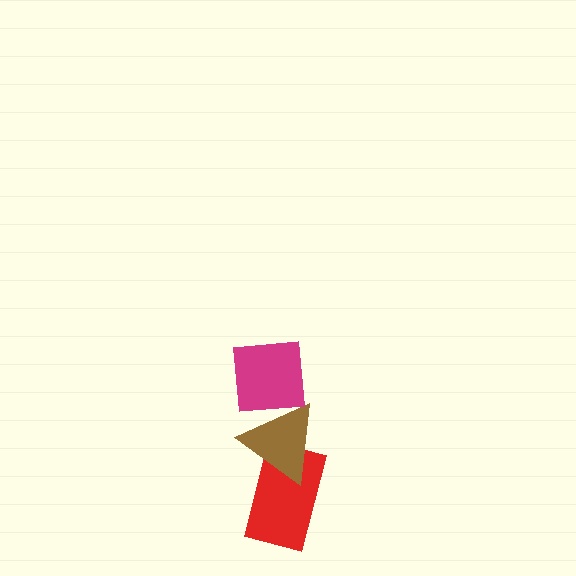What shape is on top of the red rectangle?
The brown triangle is on top of the red rectangle.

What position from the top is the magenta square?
The magenta square is 1st from the top.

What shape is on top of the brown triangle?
The magenta square is on top of the brown triangle.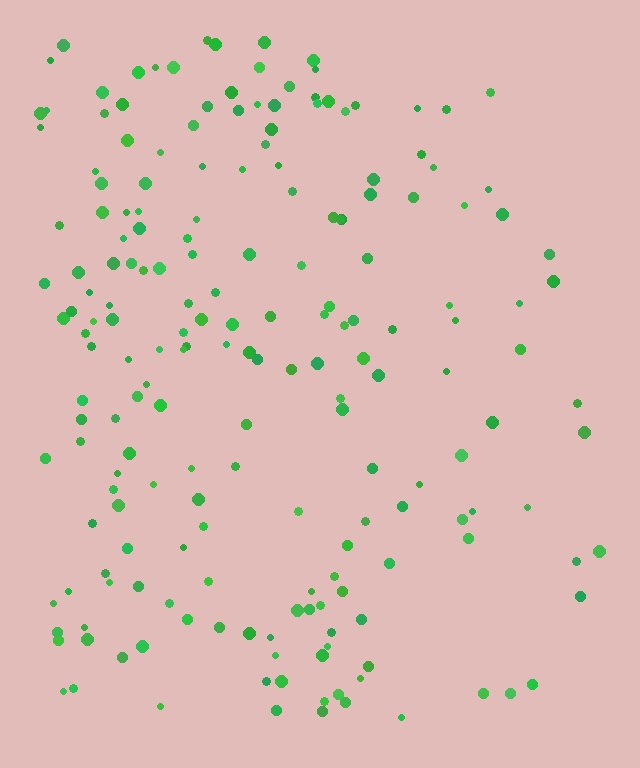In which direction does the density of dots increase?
From right to left, with the left side densest.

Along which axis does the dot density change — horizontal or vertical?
Horizontal.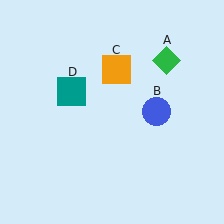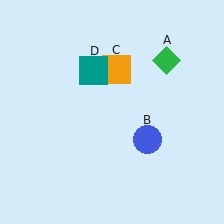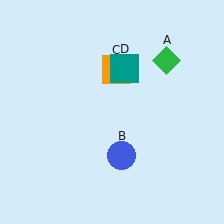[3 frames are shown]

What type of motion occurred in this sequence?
The blue circle (object B), teal square (object D) rotated clockwise around the center of the scene.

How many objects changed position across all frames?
2 objects changed position: blue circle (object B), teal square (object D).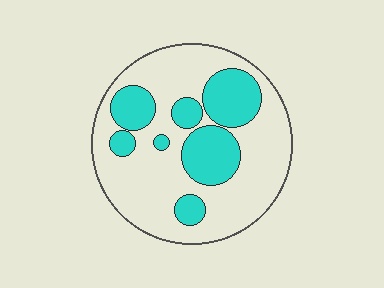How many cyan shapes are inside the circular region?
7.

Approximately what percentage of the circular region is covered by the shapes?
Approximately 30%.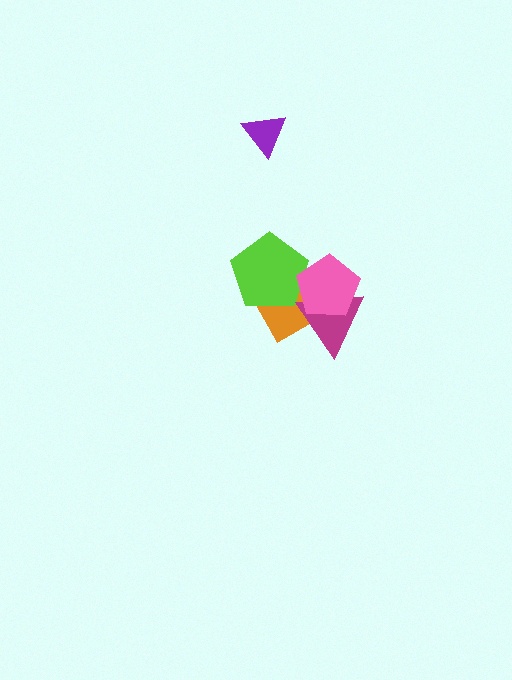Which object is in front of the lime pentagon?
The pink pentagon is in front of the lime pentagon.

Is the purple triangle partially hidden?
No, no other shape covers it.